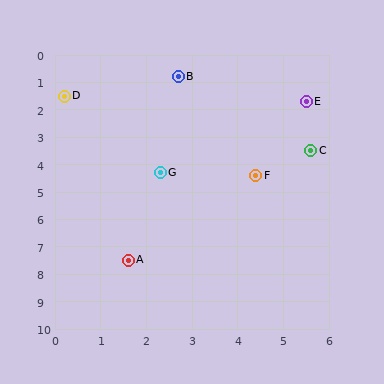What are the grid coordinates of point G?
Point G is at approximately (2.3, 4.3).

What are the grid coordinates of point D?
Point D is at approximately (0.2, 1.5).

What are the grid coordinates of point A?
Point A is at approximately (1.6, 7.5).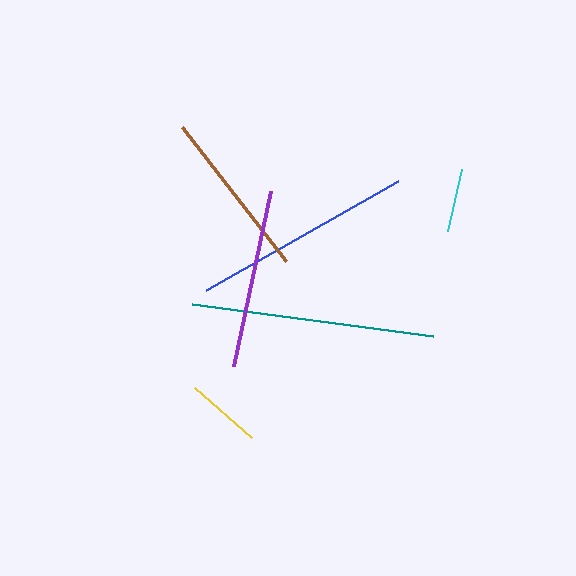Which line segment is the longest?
The teal line is the longest at approximately 243 pixels.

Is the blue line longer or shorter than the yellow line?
The blue line is longer than the yellow line.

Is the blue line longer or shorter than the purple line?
The blue line is longer than the purple line.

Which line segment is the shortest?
The cyan line is the shortest at approximately 63 pixels.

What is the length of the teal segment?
The teal segment is approximately 243 pixels long.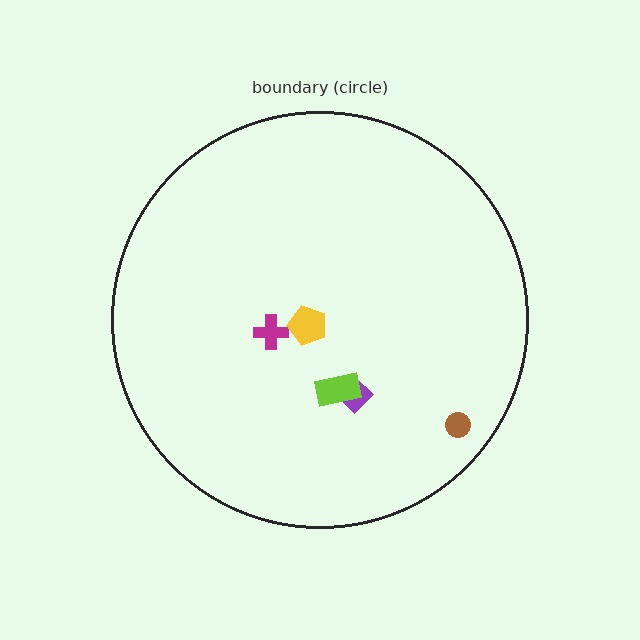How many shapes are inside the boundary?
5 inside, 0 outside.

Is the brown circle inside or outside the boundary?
Inside.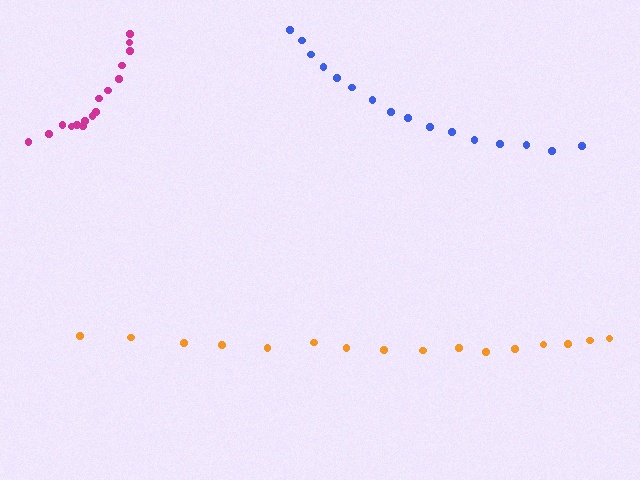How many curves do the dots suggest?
There are 3 distinct paths.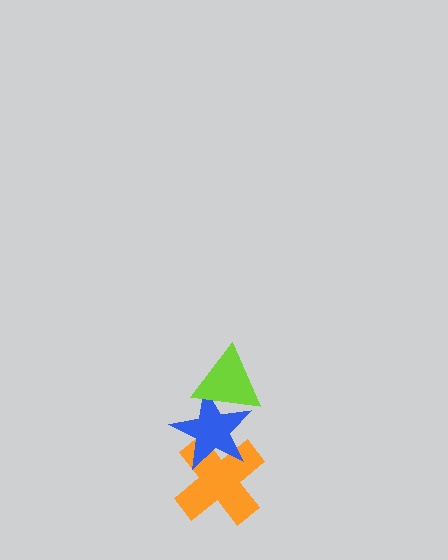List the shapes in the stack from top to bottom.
From top to bottom: the lime triangle, the blue star, the orange cross.